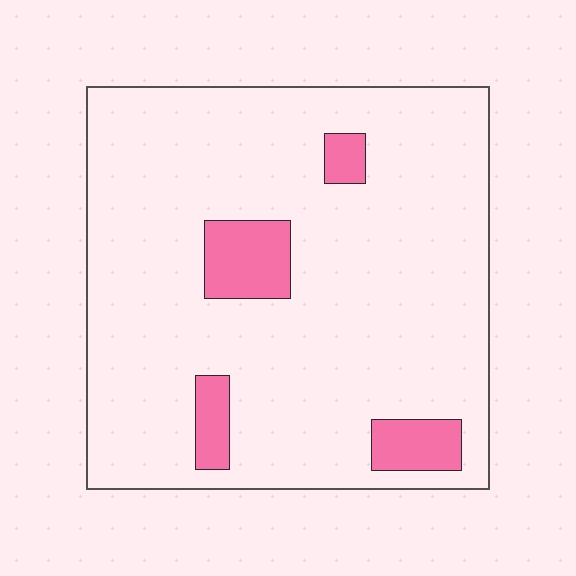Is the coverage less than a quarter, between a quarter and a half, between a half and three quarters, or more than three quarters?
Less than a quarter.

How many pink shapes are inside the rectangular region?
4.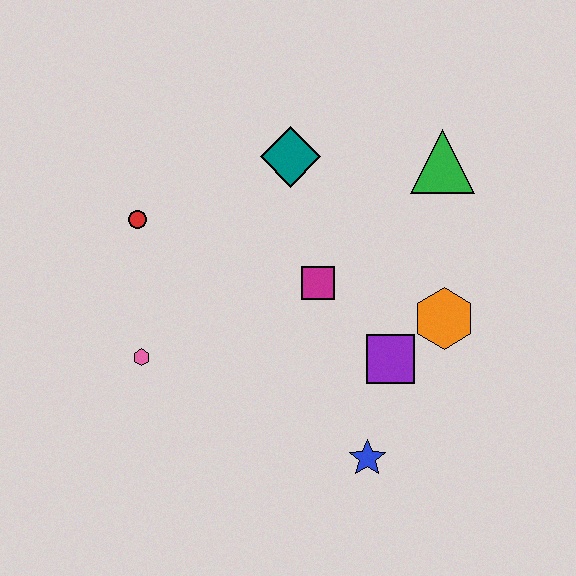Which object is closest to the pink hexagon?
The red circle is closest to the pink hexagon.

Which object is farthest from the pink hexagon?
The green triangle is farthest from the pink hexagon.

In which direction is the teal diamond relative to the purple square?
The teal diamond is above the purple square.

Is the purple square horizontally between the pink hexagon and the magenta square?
No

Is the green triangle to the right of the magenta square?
Yes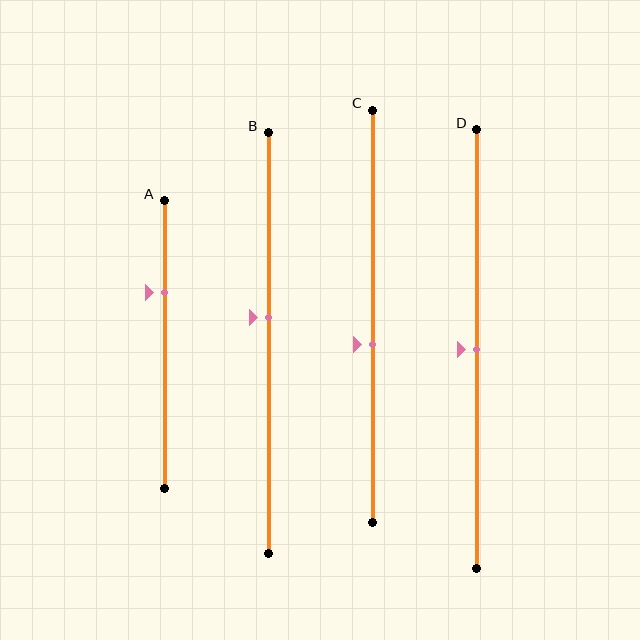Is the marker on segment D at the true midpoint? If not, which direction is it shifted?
Yes, the marker on segment D is at the true midpoint.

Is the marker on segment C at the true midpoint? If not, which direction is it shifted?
No, the marker on segment C is shifted downward by about 7% of the segment length.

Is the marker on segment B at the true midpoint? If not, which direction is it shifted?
No, the marker on segment B is shifted upward by about 6% of the segment length.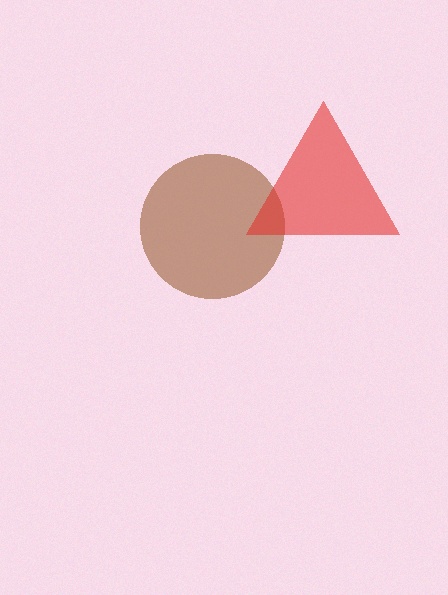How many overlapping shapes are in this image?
There are 2 overlapping shapes in the image.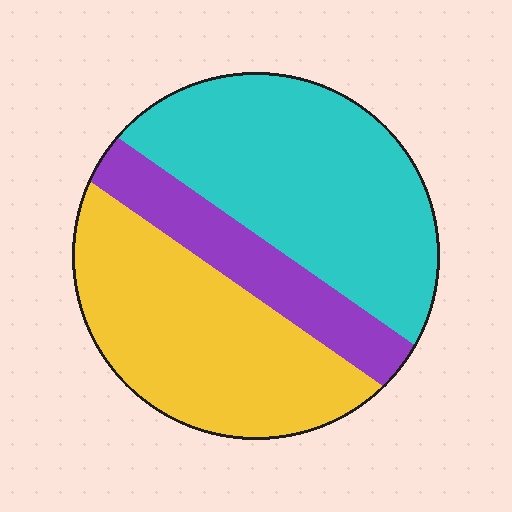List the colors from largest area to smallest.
From largest to smallest: cyan, yellow, purple.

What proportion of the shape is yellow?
Yellow takes up between a third and a half of the shape.